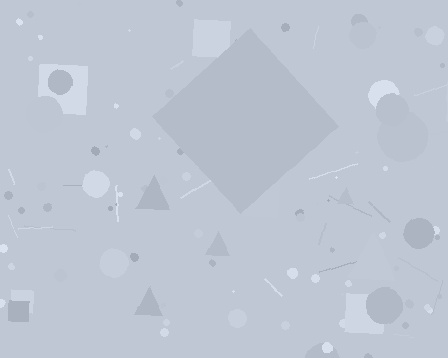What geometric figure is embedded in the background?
A diamond is embedded in the background.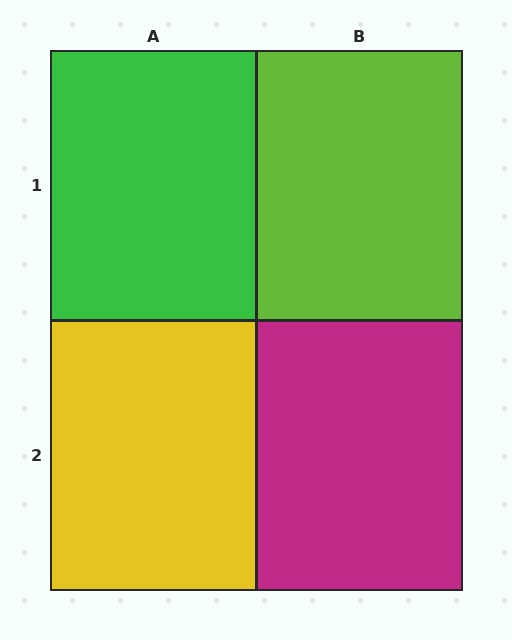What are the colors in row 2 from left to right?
Yellow, magenta.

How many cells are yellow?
1 cell is yellow.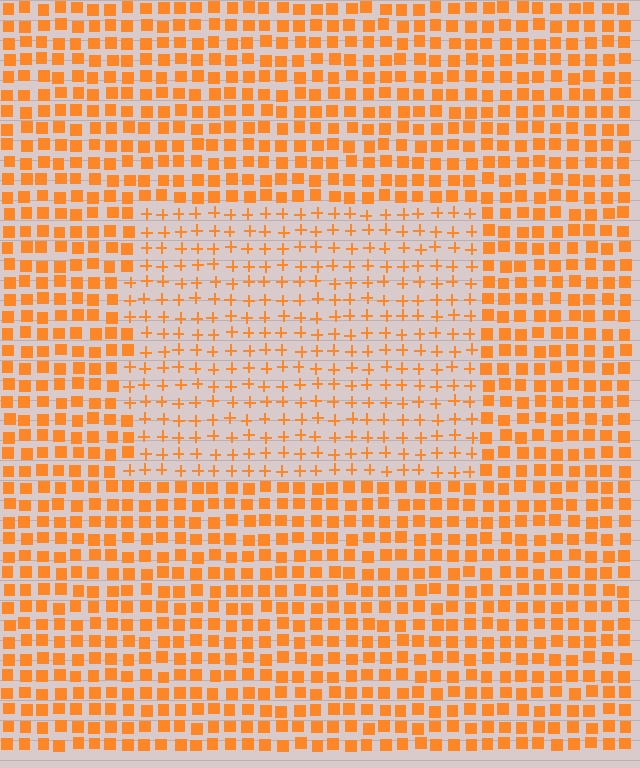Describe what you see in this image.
The image is filled with small orange elements arranged in a uniform grid. A rectangle-shaped region contains plus signs, while the surrounding area contains squares. The boundary is defined purely by the change in element shape.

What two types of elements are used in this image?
The image uses plus signs inside the rectangle region and squares outside it.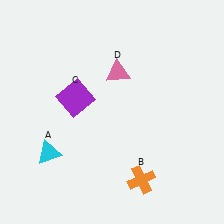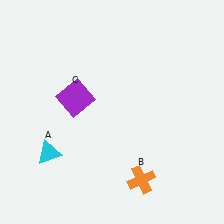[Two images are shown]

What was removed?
The pink triangle (D) was removed in Image 2.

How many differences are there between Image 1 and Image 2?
There is 1 difference between the two images.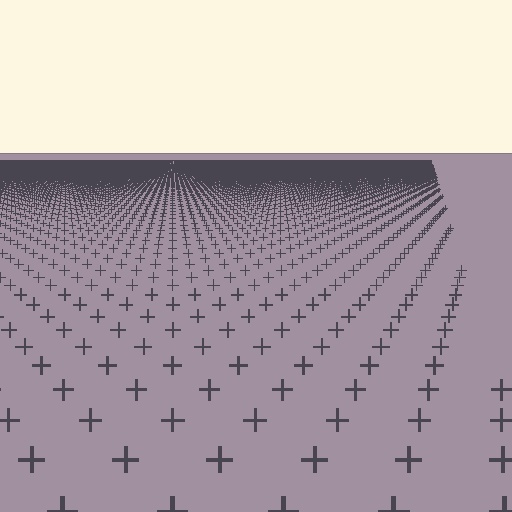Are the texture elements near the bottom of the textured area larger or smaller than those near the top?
Larger. Near the bottom, elements are closer to the viewer and appear at a bigger on-screen size.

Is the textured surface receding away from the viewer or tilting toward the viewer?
The surface is receding away from the viewer. Texture elements get smaller and denser toward the top.